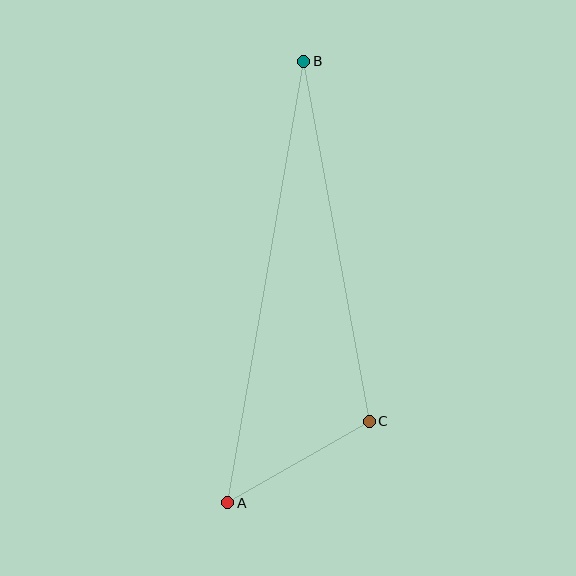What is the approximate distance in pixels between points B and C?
The distance between B and C is approximately 366 pixels.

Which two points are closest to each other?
Points A and C are closest to each other.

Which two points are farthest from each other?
Points A and B are farthest from each other.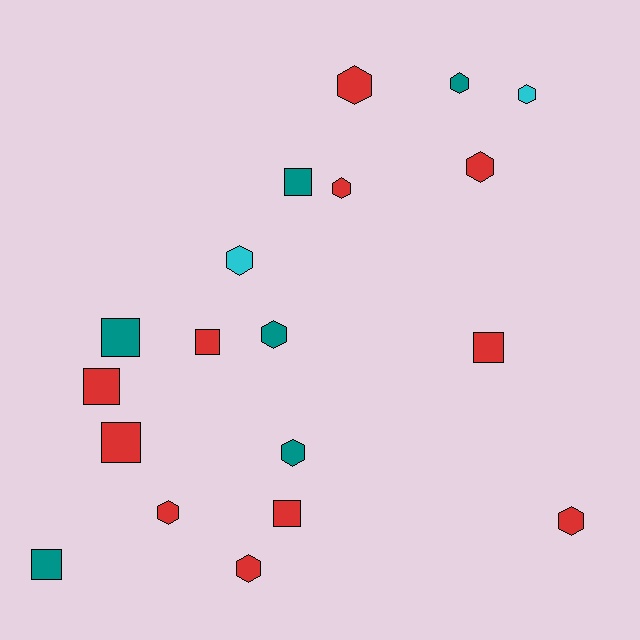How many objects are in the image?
There are 19 objects.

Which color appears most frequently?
Red, with 11 objects.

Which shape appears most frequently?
Hexagon, with 11 objects.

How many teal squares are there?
There are 3 teal squares.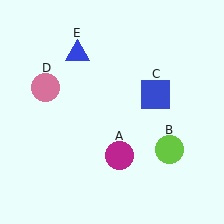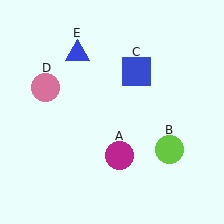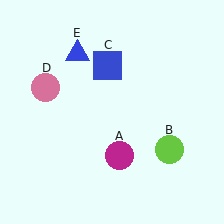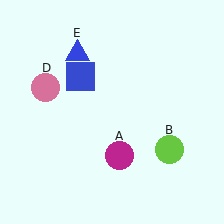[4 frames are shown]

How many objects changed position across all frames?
1 object changed position: blue square (object C).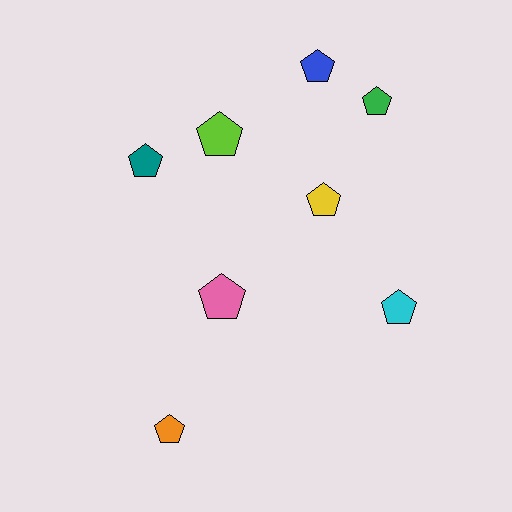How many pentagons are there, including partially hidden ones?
There are 8 pentagons.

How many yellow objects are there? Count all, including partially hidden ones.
There is 1 yellow object.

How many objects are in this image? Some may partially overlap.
There are 8 objects.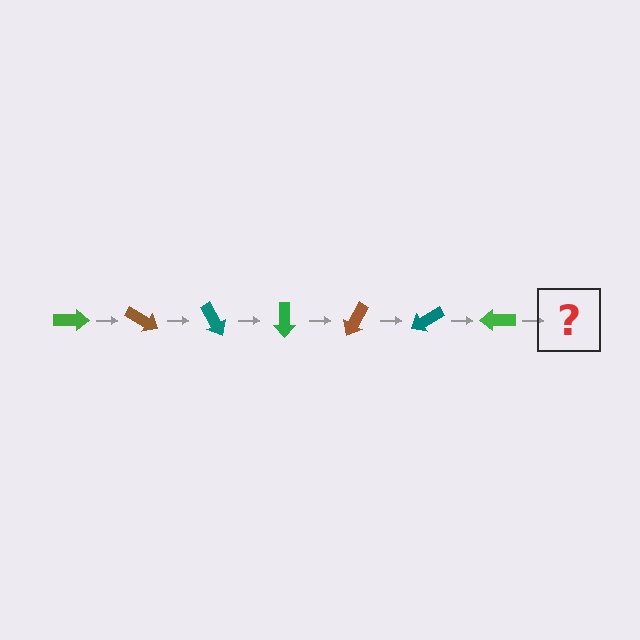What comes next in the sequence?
The next element should be a brown arrow, rotated 210 degrees from the start.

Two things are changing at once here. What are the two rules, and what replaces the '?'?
The two rules are that it rotates 30 degrees each step and the color cycles through green, brown, and teal. The '?' should be a brown arrow, rotated 210 degrees from the start.